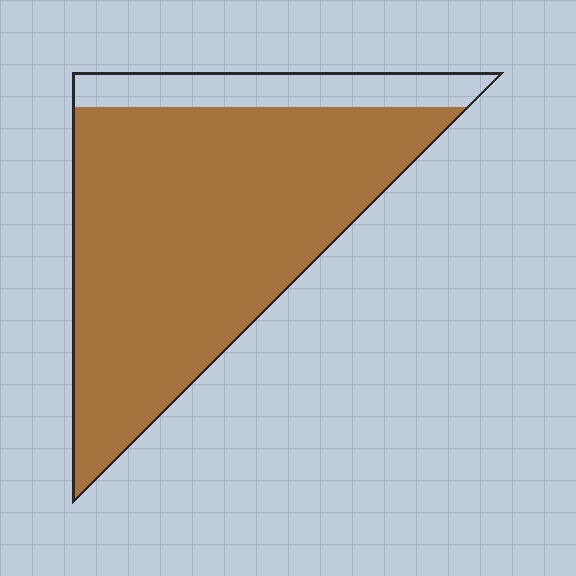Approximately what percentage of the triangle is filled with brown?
Approximately 85%.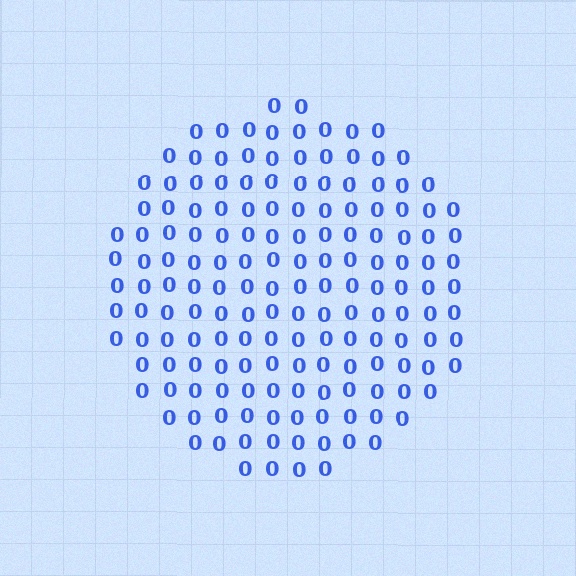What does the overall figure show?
The overall figure shows a circle.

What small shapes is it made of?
It is made of small digit 0's.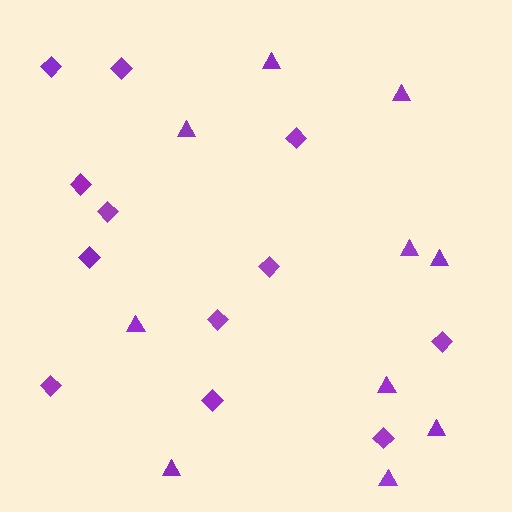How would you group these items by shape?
There are 2 groups: one group of triangles (10) and one group of diamonds (12).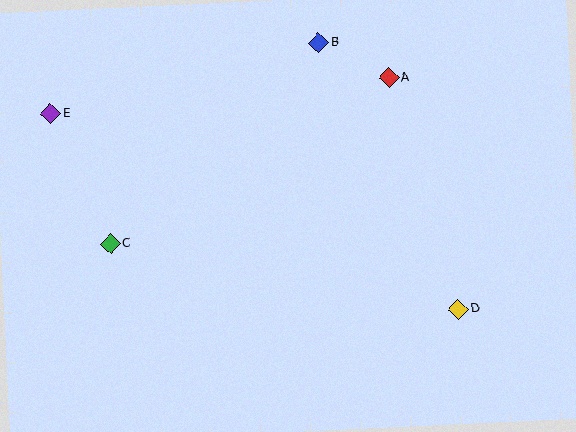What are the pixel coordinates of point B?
Point B is at (319, 43).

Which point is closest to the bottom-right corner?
Point D is closest to the bottom-right corner.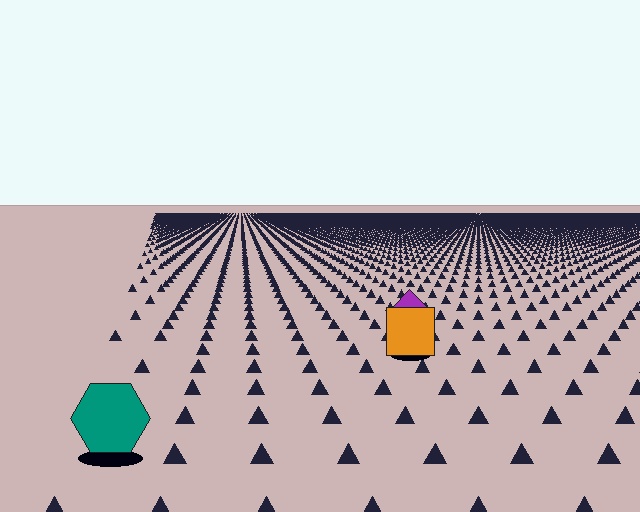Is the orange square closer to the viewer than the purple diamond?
Yes. The orange square is closer — you can tell from the texture gradient: the ground texture is coarser near it.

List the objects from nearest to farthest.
From nearest to farthest: the teal hexagon, the orange square, the purple diamond.